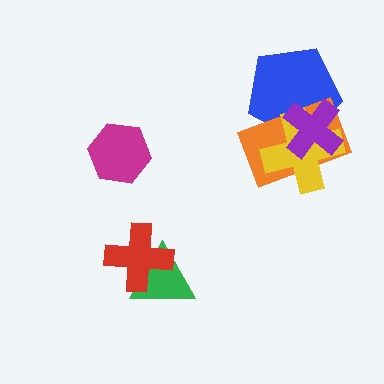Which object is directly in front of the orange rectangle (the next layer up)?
The yellow cross is directly in front of the orange rectangle.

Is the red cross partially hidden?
No, no other shape covers it.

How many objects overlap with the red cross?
1 object overlaps with the red cross.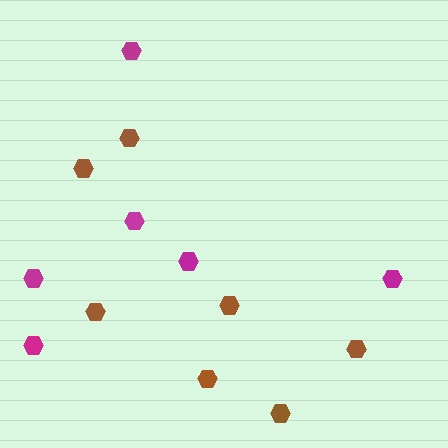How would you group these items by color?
There are 2 groups: one group of brown hexagons (7) and one group of magenta hexagons (6).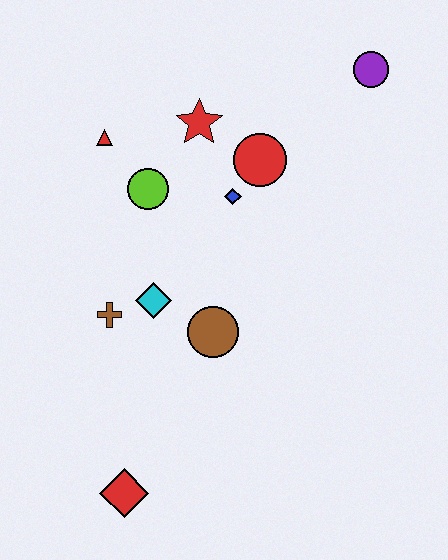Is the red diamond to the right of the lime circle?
No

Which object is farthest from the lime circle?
The red diamond is farthest from the lime circle.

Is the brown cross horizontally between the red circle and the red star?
No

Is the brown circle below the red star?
Yes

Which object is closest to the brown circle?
The cyan diamond is closest to the brown circle.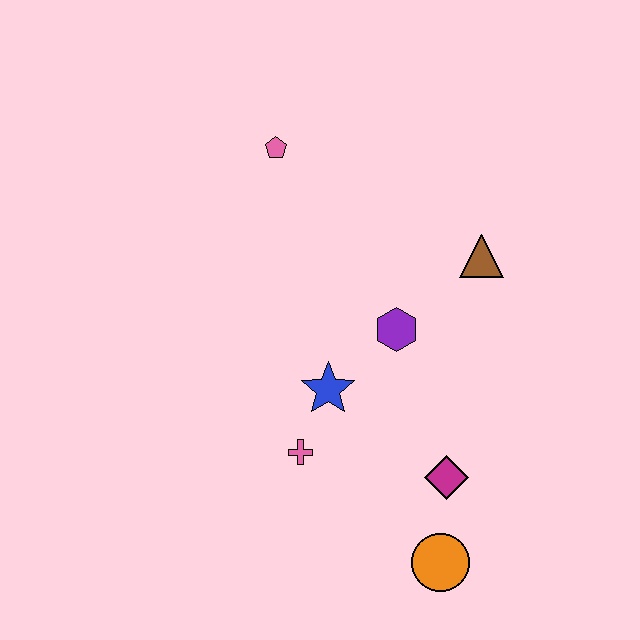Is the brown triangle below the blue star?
No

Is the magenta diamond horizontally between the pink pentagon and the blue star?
No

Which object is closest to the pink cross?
The blue star is closest to the pink cross.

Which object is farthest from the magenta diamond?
The pink pentagon is farthest from the magenta diamond.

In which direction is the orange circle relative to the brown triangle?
The orange circle is below the brown triangle.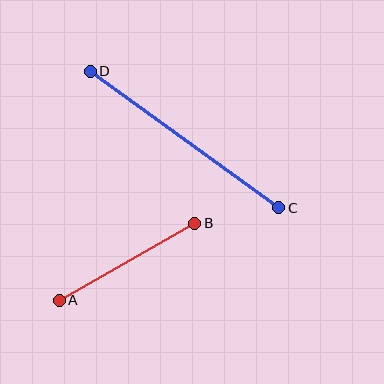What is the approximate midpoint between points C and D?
The midpoint is at approximately (185, 139) pixels.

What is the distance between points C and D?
The distance is approximately 233 pixels.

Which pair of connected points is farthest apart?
Points C and D are farthest apart.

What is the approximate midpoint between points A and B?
The midpoint is at approximately (127, 262) pixels.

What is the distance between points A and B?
The distance is approximately 156 pixels.